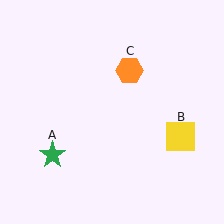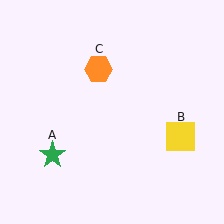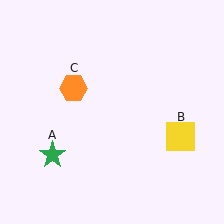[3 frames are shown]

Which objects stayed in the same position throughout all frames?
Green star (object A) and yellow square (object B) remained stationary.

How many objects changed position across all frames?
1 object changed position: orange hexagon (object C).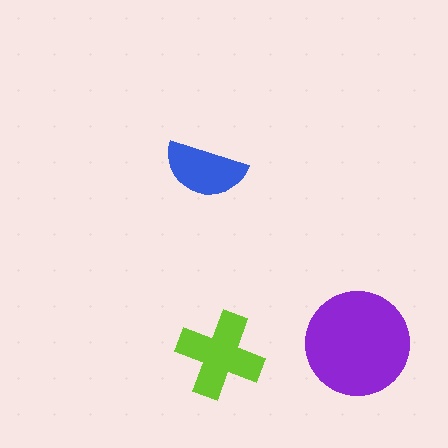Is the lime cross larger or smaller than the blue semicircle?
Larger.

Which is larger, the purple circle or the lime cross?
The purple circle.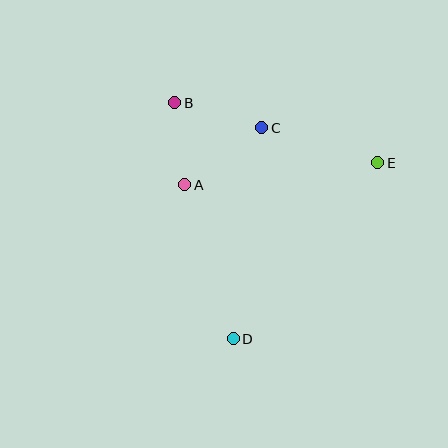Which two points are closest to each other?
Points A and B are closest to each other.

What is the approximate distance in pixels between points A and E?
The distance between A and E is approximately 194 pixels.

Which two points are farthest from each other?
Points B and D are farthest from each other.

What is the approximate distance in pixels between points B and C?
The distance between B and C is approximately 90 pixels.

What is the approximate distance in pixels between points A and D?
The distance between A and D is approximately 162 pixels.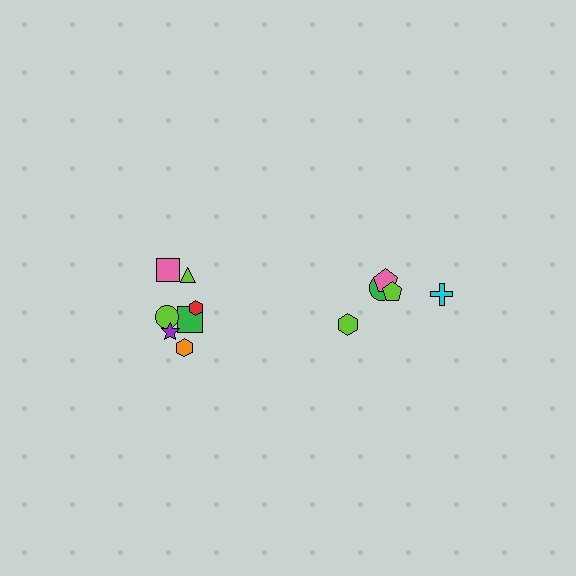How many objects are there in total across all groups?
There are 13 objects.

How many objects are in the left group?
There are 8 objects.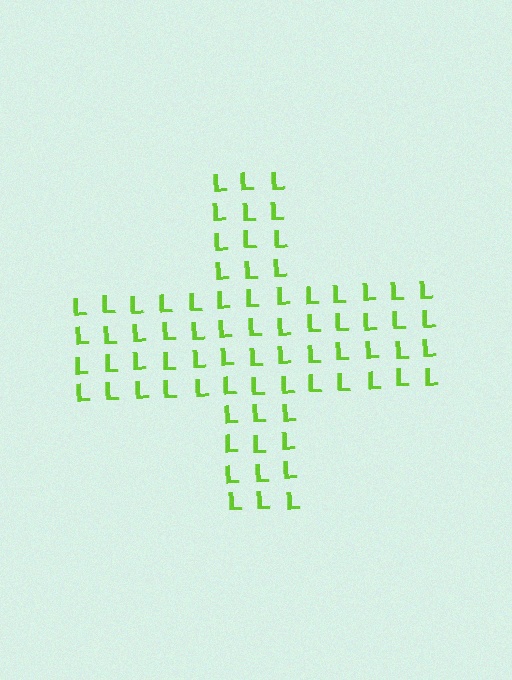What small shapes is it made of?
It is made of small letter L's.